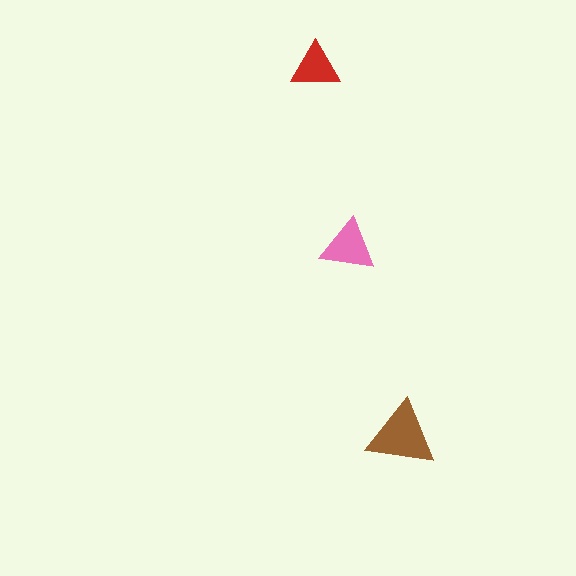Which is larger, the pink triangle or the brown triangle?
The brown one.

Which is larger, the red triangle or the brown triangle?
The brown one.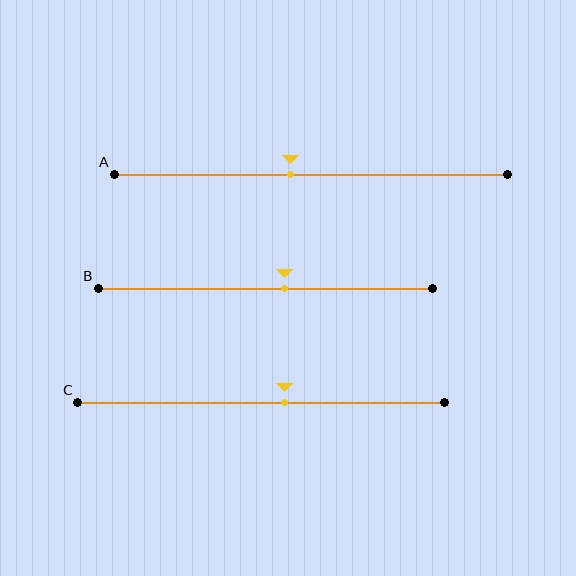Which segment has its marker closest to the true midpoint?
Segment A has its marker closest to the true midpoint.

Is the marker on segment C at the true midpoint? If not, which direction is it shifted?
No, the marker on segment C is shifted to the right by about 6% of the segment length.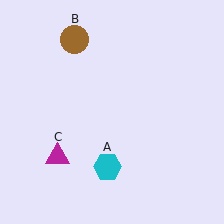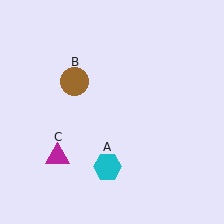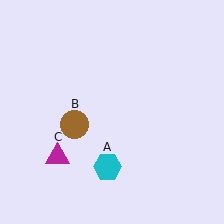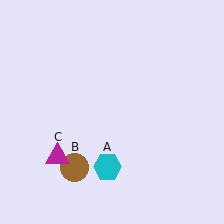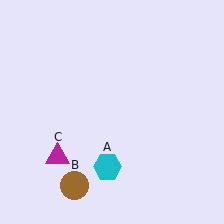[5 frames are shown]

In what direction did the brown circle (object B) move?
The brown circle (object B) moved down.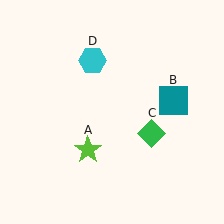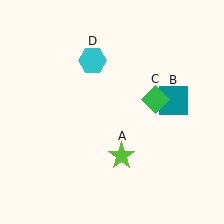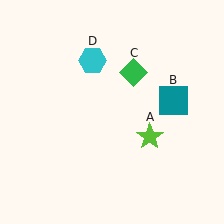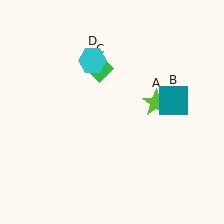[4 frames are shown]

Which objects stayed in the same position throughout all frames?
Teal square (object B) and cyan hexagon (object D) remained stationary.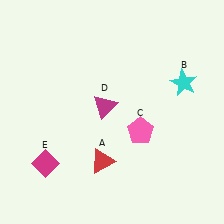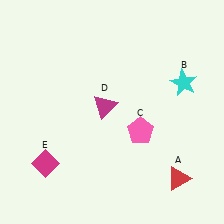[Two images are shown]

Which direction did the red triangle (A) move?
The red triangle (A) moved right.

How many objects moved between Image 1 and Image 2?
1 object moved between the two images.